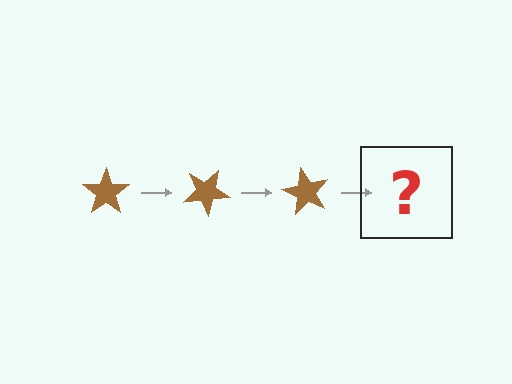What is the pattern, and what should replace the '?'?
The pattern is that the star rotates 30 degrees each step. The '?' should be a brown star rotated 90 degrees.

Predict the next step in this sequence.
The next step is a brown star rotated 90 degrees.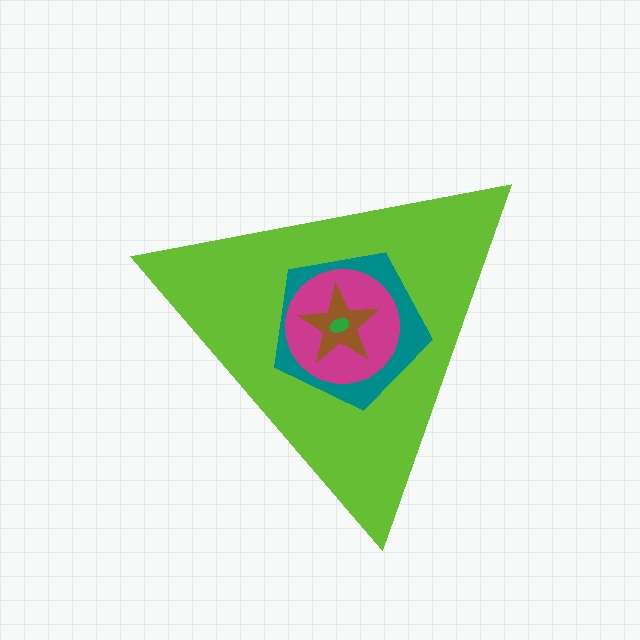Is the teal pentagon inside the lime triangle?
Yes.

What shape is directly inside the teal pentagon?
The magenta circle.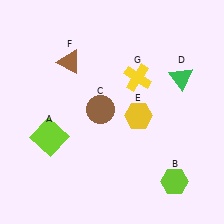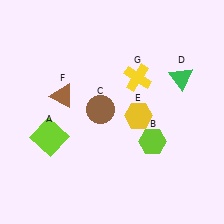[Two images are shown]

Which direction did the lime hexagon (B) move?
The lime hexagon (B) moved up.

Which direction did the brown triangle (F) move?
The brown triangle (F) moved down.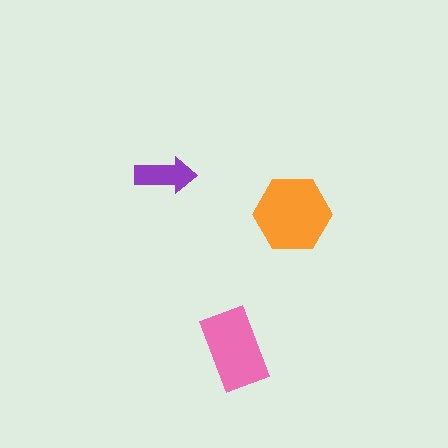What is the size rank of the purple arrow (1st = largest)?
3rd.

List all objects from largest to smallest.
The orange hexagon, the pink rectangle, the purple arrow.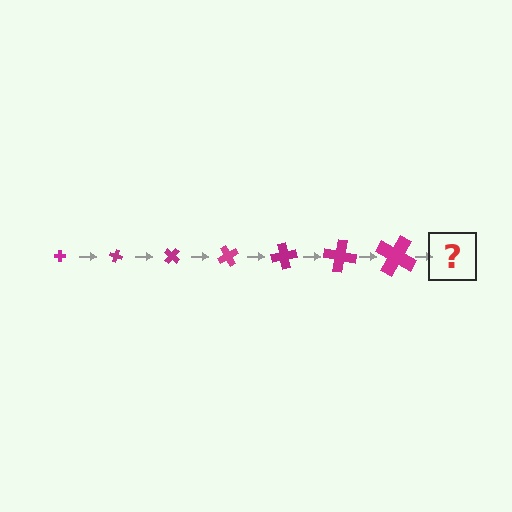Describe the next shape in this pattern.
It should be a cross, larger than the previous one and rotated 140 degrees from the start.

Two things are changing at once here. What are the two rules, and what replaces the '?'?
The two rules are that the cross grows larger each step and it rotates 20 degrees each step. The '?' should be a cross, larger than the previous one and rotated 140 degrees from the start.